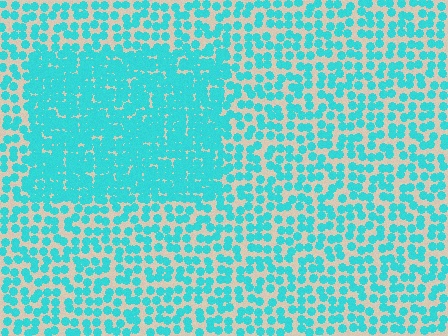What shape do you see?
I see a rectangle.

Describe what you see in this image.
The image contains small cyan elements arranged at two different densities. A rectangle-shaped region is visible where the elements are more densely packed than the surrounding area.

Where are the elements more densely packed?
The elements are more densely packed inside the rectangle boundary.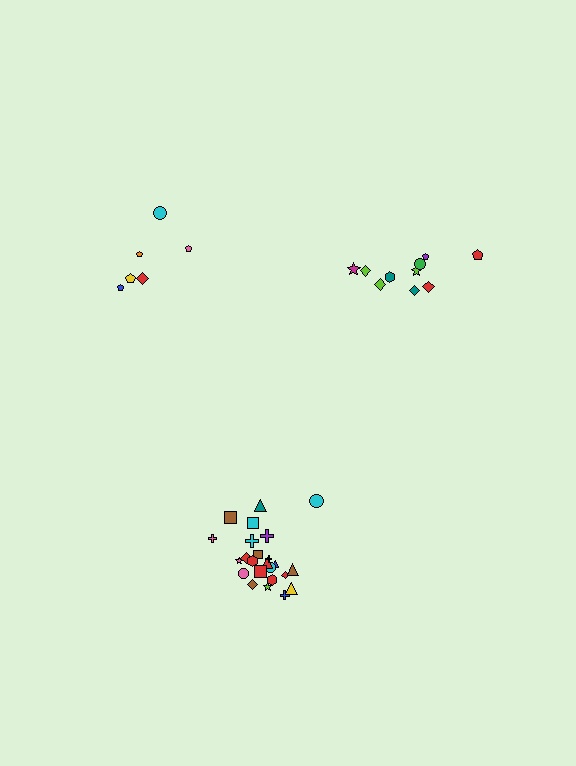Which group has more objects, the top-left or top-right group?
The top-right group.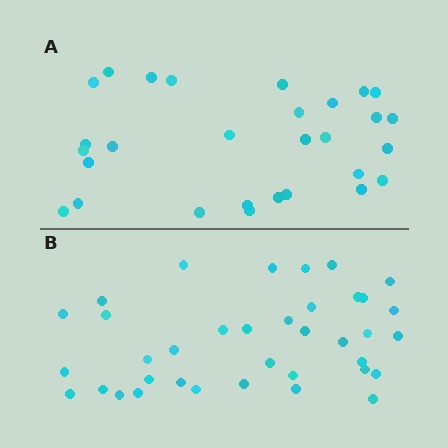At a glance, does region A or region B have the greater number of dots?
Region B (the bottom region) has more dots.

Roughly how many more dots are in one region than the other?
Region B has roughly 8 or so more dots than region A.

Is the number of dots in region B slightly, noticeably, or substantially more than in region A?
Region B has noticeably more, but not dramatically so. The ratio is roughly 1.3 to 1.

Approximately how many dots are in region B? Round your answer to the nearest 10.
About 40 dots. (The exact count is 37, which rounds to 40.)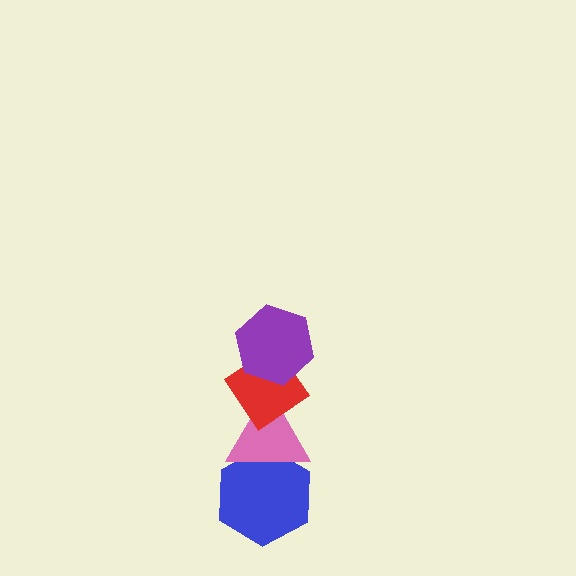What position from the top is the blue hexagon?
The blue hexagon is 4th from the top.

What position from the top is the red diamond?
The red diamond is 2nd from the top.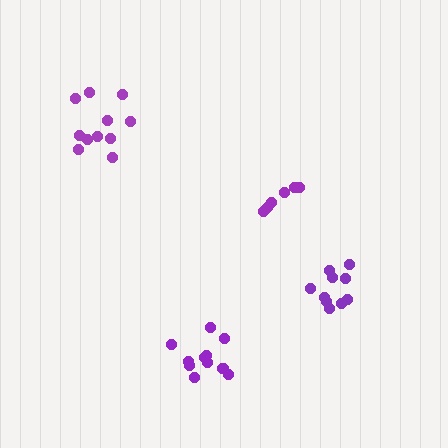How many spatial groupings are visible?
There are 4 spatial groupings.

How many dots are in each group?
Group 1: 10 dots, Group 2: 11 dots, Group 3: 12 dots, Group 4: 6 dots (39 total).